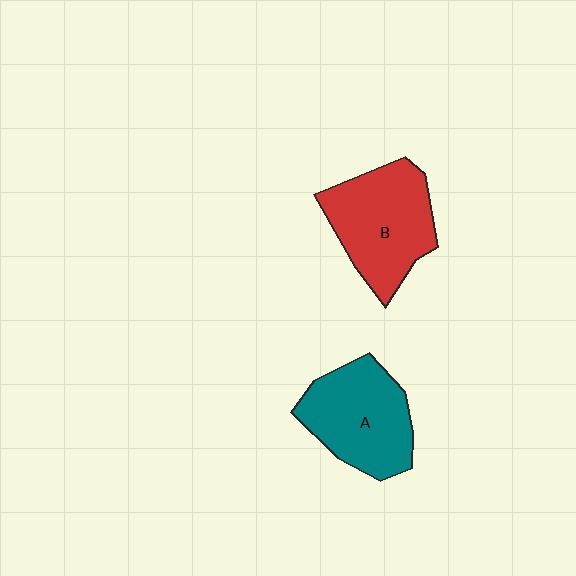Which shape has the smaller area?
Shape A (teal).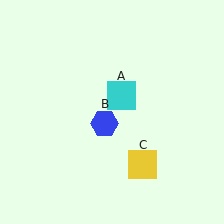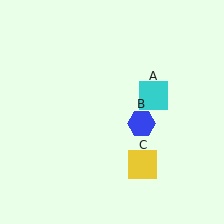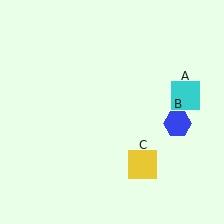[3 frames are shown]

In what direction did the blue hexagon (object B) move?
The blue hexagon (object B) moved right.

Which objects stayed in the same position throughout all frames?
Yellow square (object C) remained stationary.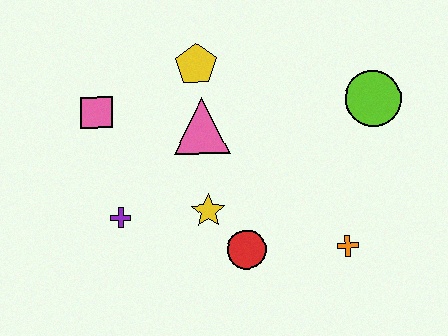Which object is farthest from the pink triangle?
The orange cross is farthest from the pink triangle.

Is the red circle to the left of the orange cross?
Yes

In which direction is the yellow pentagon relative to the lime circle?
The yellow pentagon is to the left of the lime circle.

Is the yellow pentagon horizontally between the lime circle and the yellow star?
No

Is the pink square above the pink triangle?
Yes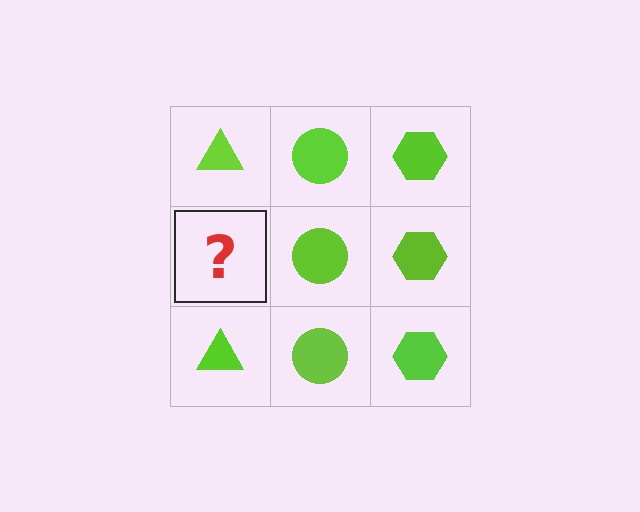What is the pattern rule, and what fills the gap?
The rule is that each column has a consistent shape. The gap should be filled with a lime triangle.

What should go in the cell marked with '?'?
The missing cell should contain a lime triangle.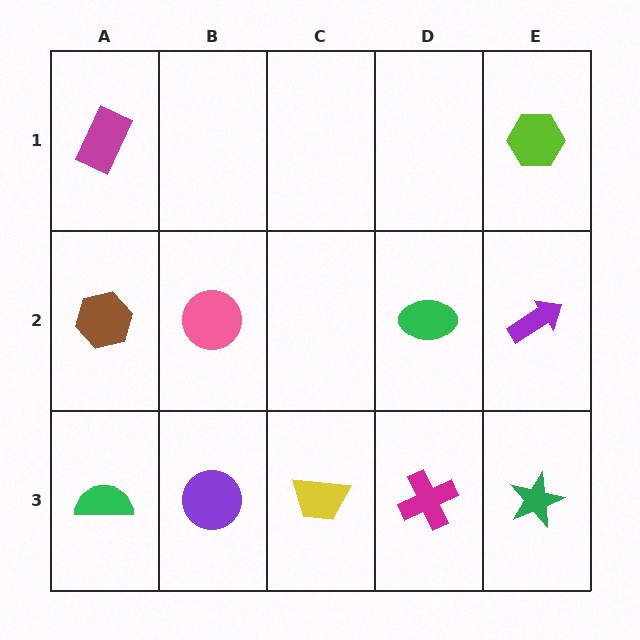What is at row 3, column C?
A yellow trapezoid.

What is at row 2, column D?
A green ellipse.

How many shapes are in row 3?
5 shapes.